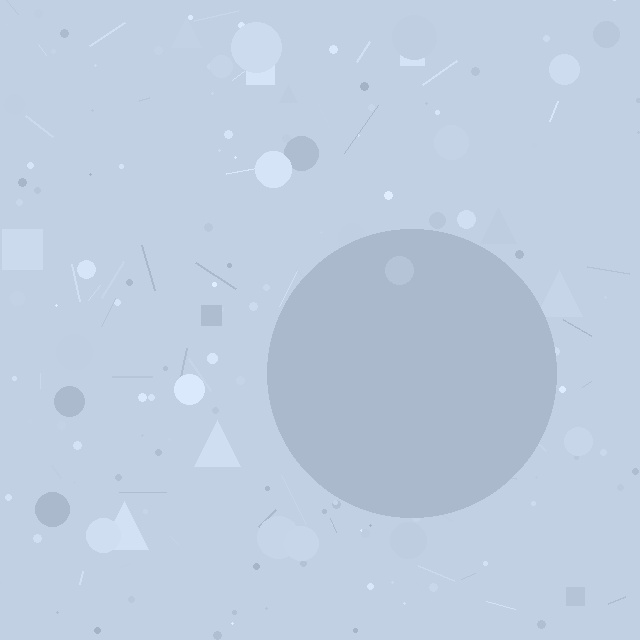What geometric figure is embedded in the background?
A circle is embedded in the background.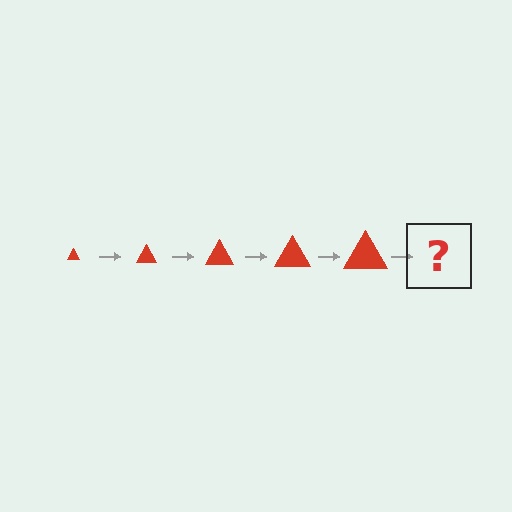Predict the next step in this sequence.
The next step is a red triangle, larger than the previous one.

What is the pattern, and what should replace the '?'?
The pattern is that the triangle gets progressively larger each step. The '?' should be a red triangle, larger than the previous one.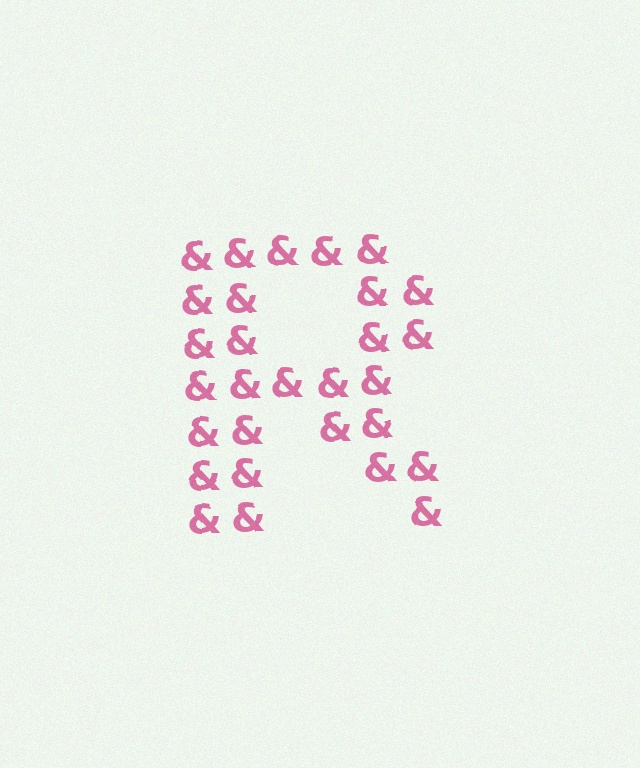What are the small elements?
The small elements are ampersands.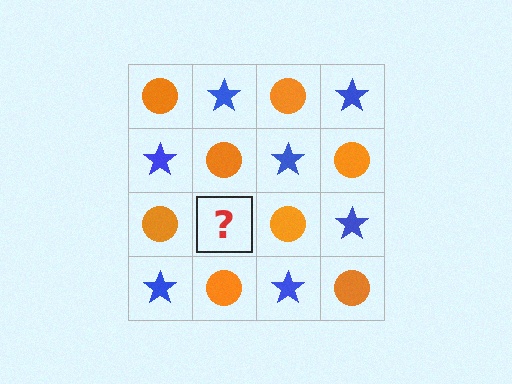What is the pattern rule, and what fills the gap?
The rule is that it alternates orange circle and blue star in a checkerboard pattern. The gap should be filled with a blue star.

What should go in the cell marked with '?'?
The missing cell should contain a blue star.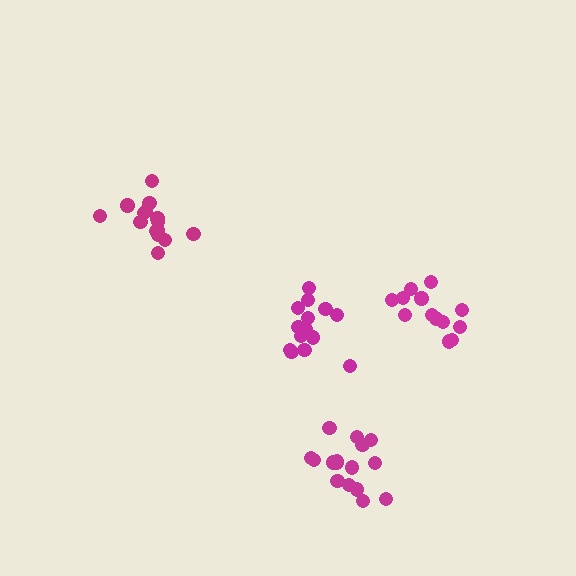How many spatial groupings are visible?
There are 4 spatial groupings.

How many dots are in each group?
Group 1: 15 dots, Group 2: 13 dots, Group 3: 15 dots, Group 4: 16 dots (59 total).